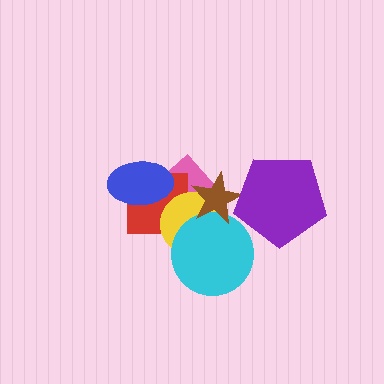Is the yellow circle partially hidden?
Yes, it is partially covered by another shape.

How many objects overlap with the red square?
3 objects overlap with the red square.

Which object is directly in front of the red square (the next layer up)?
The yellow circle is directly in front of the red square.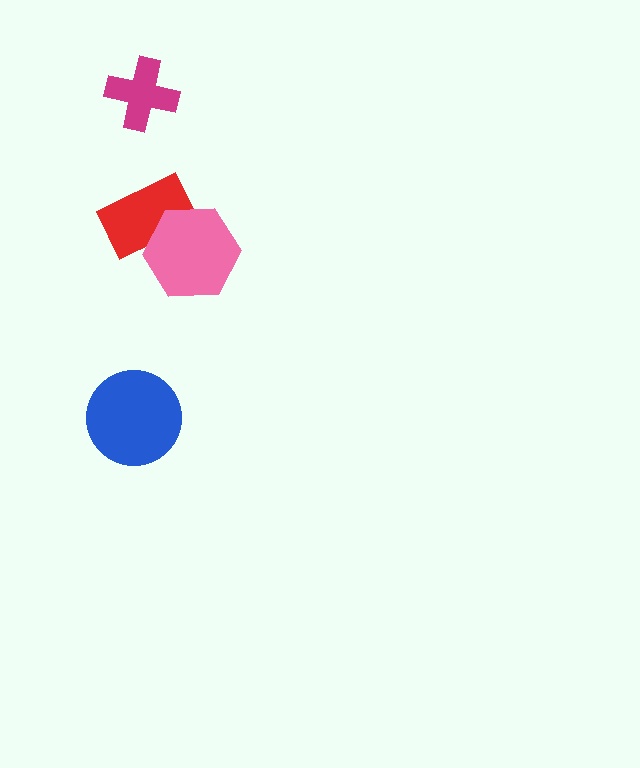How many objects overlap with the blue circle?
0 objects overlap with the blue circle.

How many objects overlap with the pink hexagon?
1 object overlaps with the pink hexagon.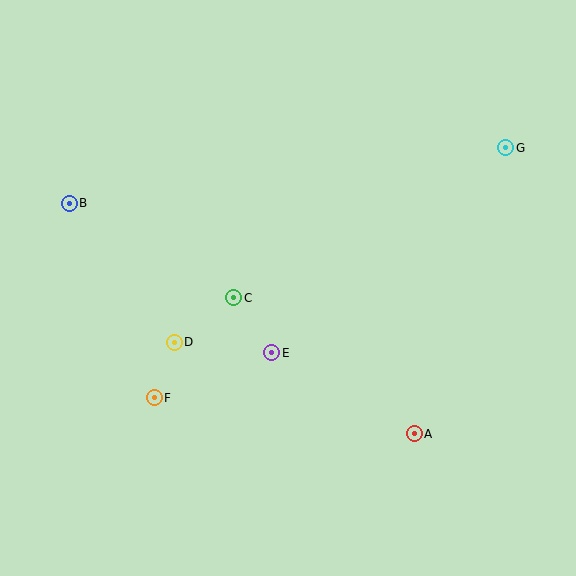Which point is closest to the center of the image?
Point C at (234, 298) is closest to the center.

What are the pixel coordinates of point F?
Point F is at (154, 398).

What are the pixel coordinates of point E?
Point E is at (272, 353).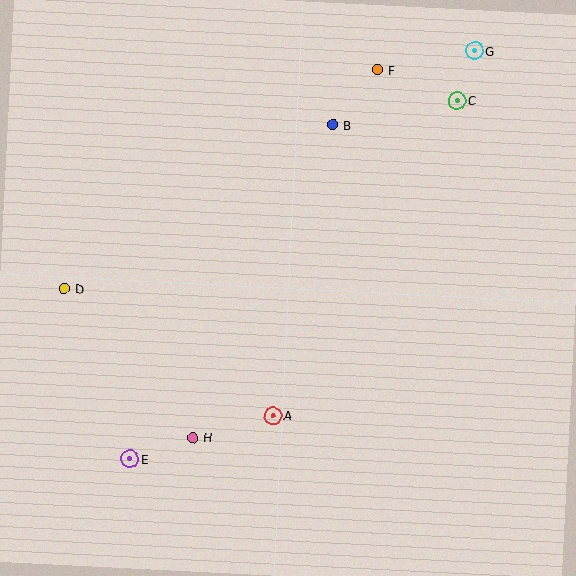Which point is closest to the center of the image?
Point A at (273, 415) is closest to the center.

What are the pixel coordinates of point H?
Point H is at (192, 438).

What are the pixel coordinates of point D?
Point D is at (64, 289).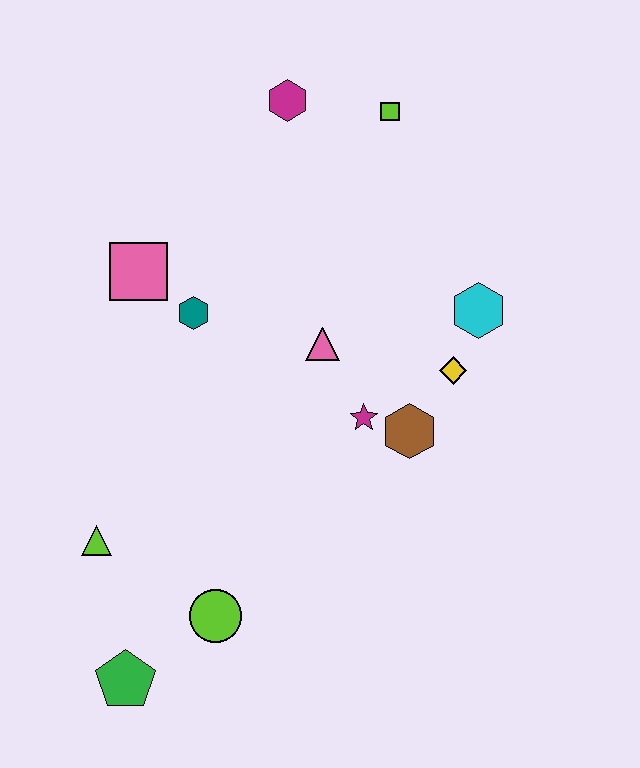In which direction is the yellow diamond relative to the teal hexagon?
The yellow diamond is to the right of the teal hexagon.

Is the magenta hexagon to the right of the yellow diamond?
No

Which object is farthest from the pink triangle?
The green pentagon is farthest from the pink triangle.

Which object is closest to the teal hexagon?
The pink square is closest to the teal hexagon.